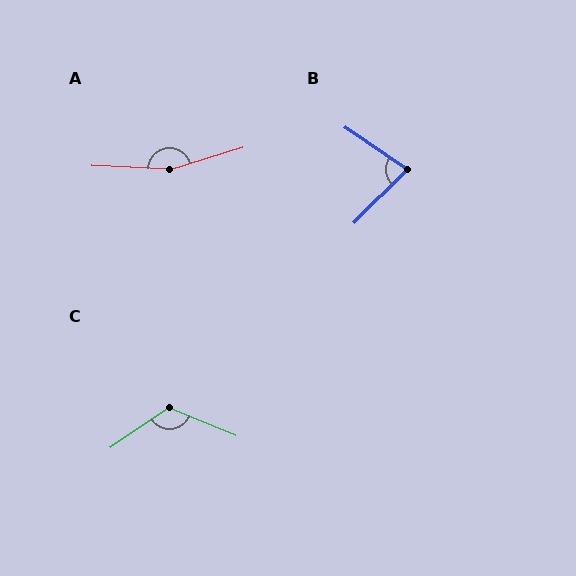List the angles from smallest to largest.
B (79°), C (123°), A (161°).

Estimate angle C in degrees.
Approximately 123 degrees.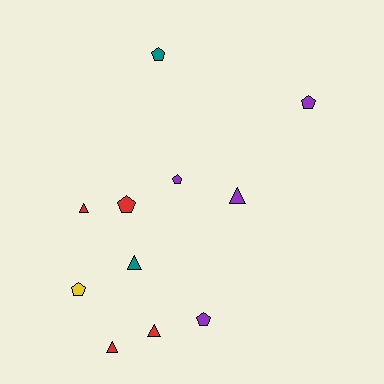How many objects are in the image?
There are 11 objects.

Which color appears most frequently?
Purple, with 4 objects.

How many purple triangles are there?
There is 1 purple triangle.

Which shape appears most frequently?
Pentagon, with 6 objects.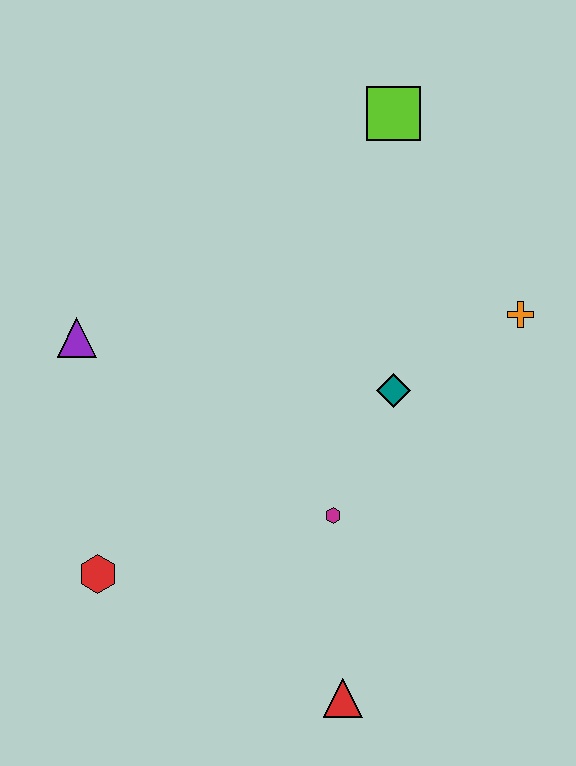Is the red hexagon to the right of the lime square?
No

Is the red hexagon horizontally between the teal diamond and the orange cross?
No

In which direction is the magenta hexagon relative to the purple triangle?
The magenta hexagon is to the right of the purple triangle.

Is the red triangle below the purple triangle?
Yes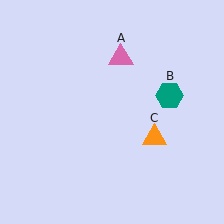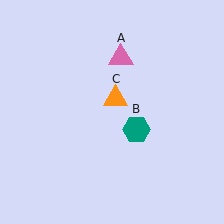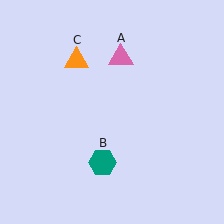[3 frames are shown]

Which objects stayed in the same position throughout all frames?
Pink triangle (object A) remained stationary.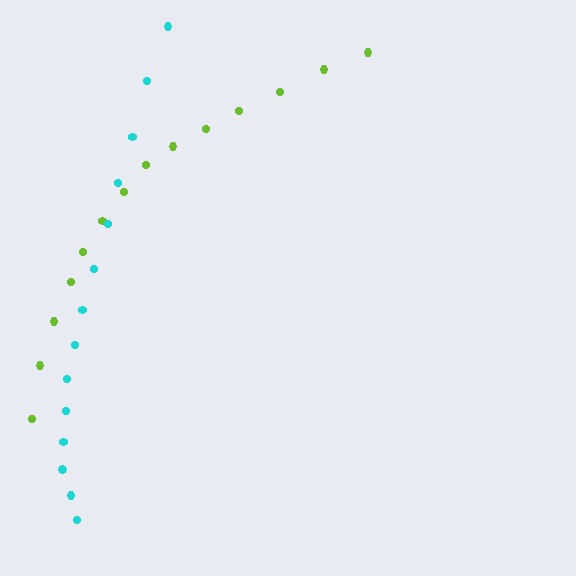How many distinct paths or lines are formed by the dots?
There are 2 distinct paths.